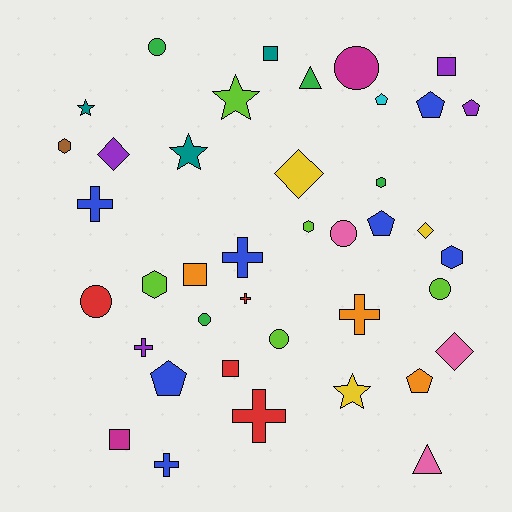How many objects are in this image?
There are 40 objects.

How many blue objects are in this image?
There are 7 blue objects.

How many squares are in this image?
There are 5 squares.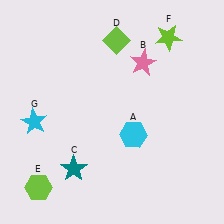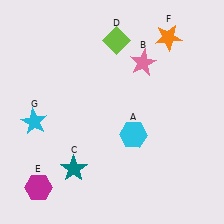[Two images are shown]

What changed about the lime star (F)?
In Image 1, F is lime. In Image 2, it changed to orange.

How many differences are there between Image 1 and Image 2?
There are 2 differences between the two images.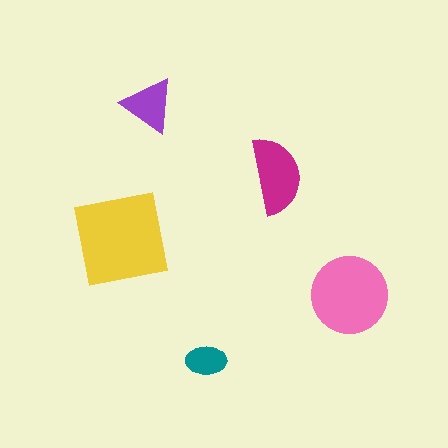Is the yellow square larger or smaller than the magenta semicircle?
Larger.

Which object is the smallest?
The teal ellipse.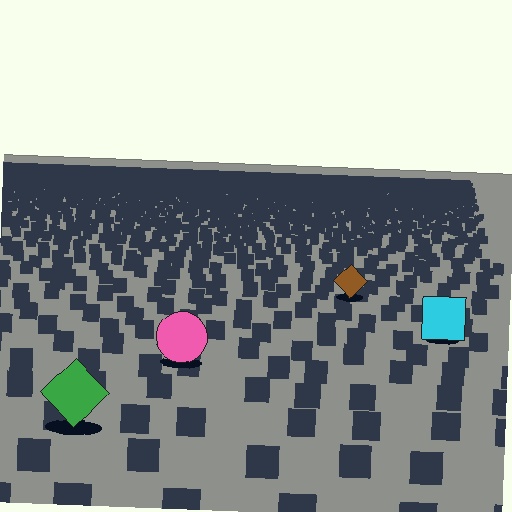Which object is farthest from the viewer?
The brown diamond is farthest from the viewer. It appears smaller and the ground texture around it is denser.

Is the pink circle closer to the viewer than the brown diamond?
Yes. The pink circle is closer — you can tell from the texture gradient: the ground texture is coarser near it.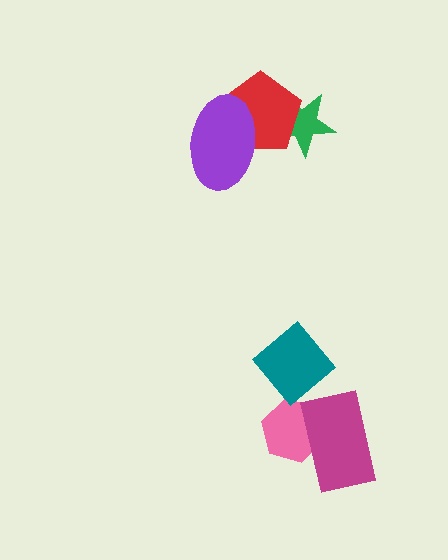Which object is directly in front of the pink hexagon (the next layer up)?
The magenta rectangle is directly in front of the pink hexagon.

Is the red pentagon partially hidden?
Yes, it is partially covered by another shape.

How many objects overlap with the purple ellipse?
1 object overlaps with the purple ellipse.